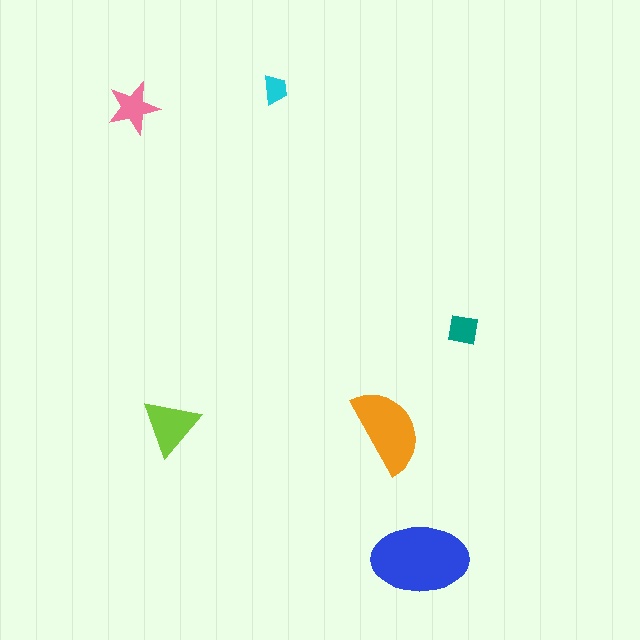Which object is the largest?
The blue ellipse.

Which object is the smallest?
The cyan trapezoid.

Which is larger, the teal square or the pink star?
The pink star.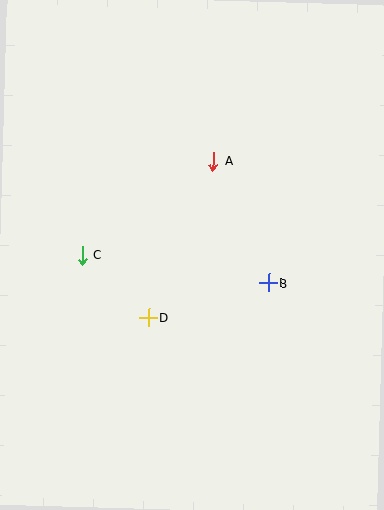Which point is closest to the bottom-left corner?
Point D is closest to the bottom-left corner.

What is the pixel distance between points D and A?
The distance between D and A is 170 pixels.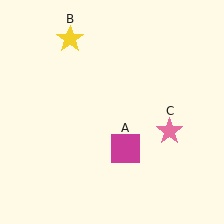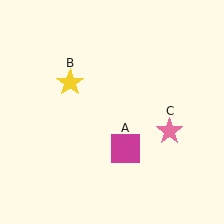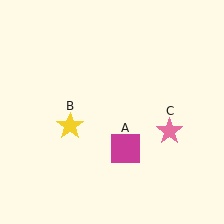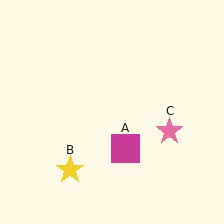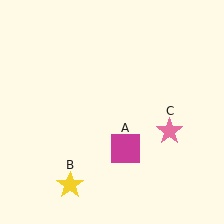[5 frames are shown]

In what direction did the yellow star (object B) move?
The yellow star (object B) moved down.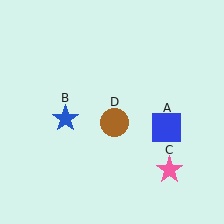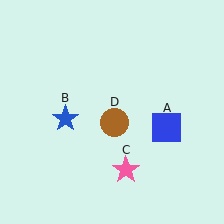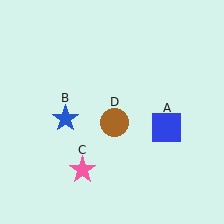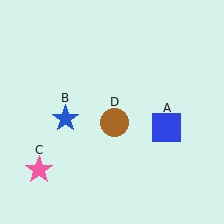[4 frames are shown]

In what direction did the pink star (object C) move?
The pink star (object C) moved left.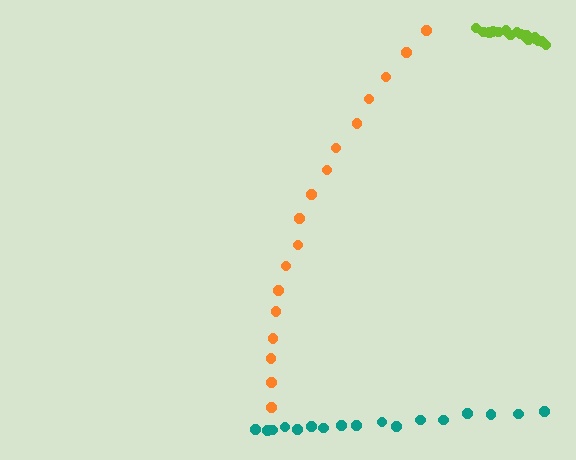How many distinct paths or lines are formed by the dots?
There are 3 distinct paths.